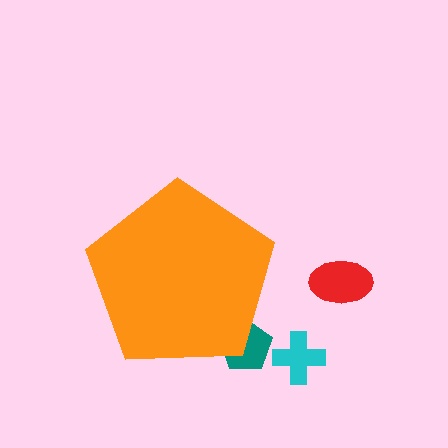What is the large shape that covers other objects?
An orange pentagon.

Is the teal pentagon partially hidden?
Yes, the teal pentagon is partially hidden behind the orange pentagon.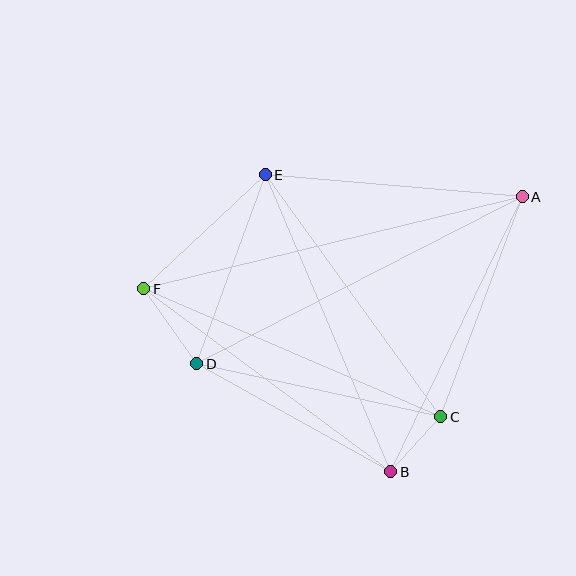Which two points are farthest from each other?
Points A and F are farthest from each other.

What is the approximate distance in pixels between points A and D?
The distance between A and D is approximately 366 pixels.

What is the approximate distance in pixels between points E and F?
The distance between E and F is approximately 166 pixels.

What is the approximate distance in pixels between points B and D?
The distance between B and D is approximately 222 pixels.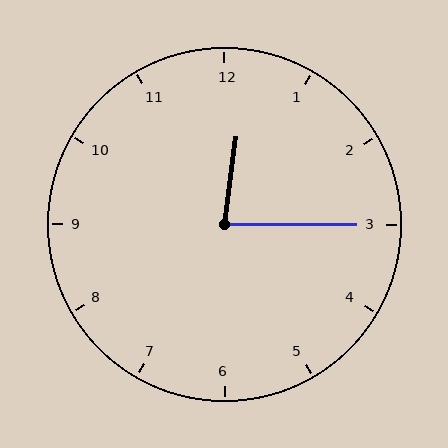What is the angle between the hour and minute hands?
Approximately 82 degrees.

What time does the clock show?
12:15.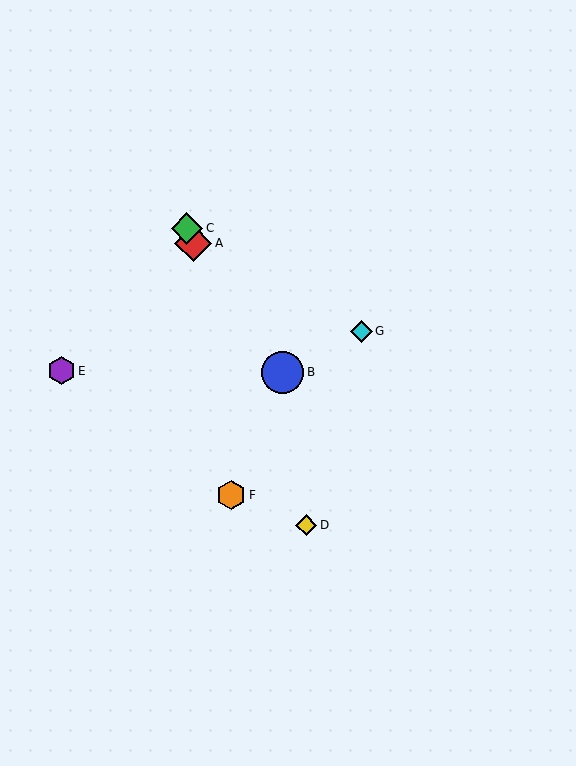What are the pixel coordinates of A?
Object A is at (193, 243).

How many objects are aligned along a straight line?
3 objects (A, C, D) are aligned along a straight line.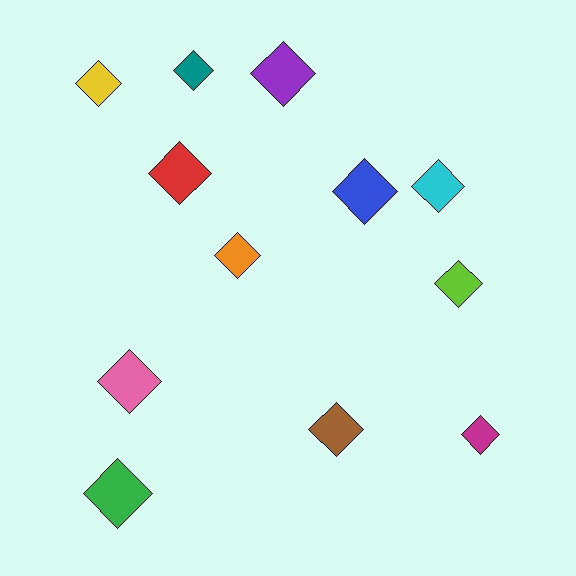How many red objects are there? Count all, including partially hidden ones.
There is 1 red object.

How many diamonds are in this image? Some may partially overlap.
There are 12 diamonds.